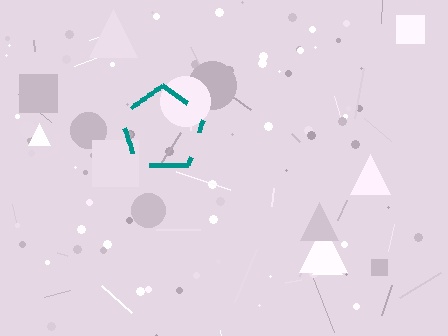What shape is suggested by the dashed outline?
The dashed outline suggests a pentagon.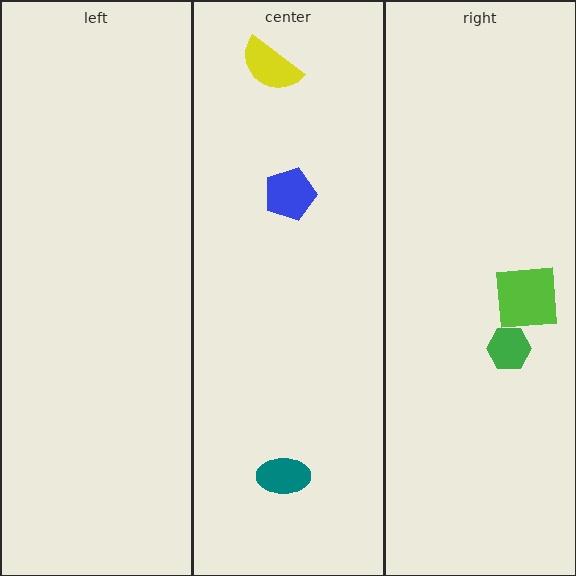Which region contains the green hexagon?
The right region.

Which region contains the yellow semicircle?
The center region.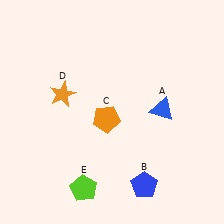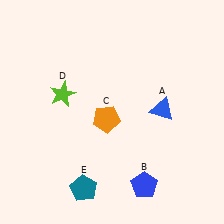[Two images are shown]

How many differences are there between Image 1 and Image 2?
There are 2 differences between the two images.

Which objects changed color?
D changed from orange to lime. E changed from lime to teal.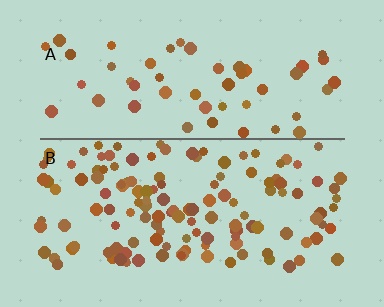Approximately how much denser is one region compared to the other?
Approximately 2.5× — region B over region A.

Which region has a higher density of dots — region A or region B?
B (the bottom).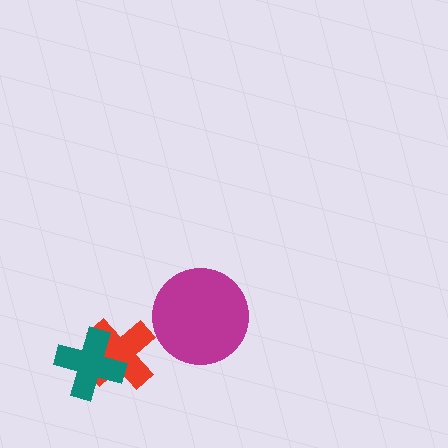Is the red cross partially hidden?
Yes, it is partially covered by another shape.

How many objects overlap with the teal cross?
1 object overlaps with the teal cross.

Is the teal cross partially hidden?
No, no other shape covers it.